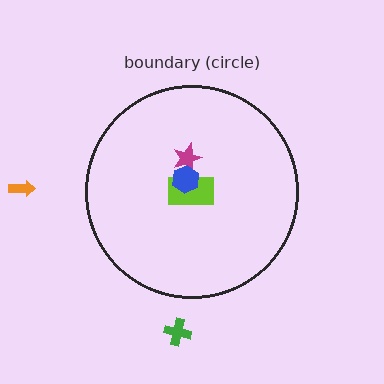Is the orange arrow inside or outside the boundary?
Outside.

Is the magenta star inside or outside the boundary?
Inside.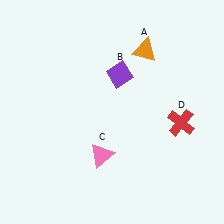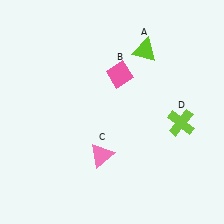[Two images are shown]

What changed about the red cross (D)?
In Image 1, D is red. In Image 2, it changed to lime.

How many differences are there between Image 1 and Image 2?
There are 3 differences between the two images.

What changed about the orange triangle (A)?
In Image 1, A is orange. In Image 2, it changed to lime.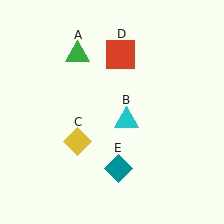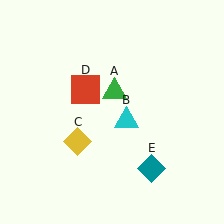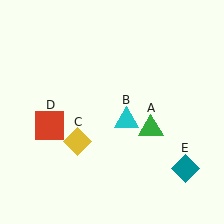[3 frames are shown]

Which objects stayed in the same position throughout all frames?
Cyan triangle (object B) and yellow diamond (object C) remained stationary.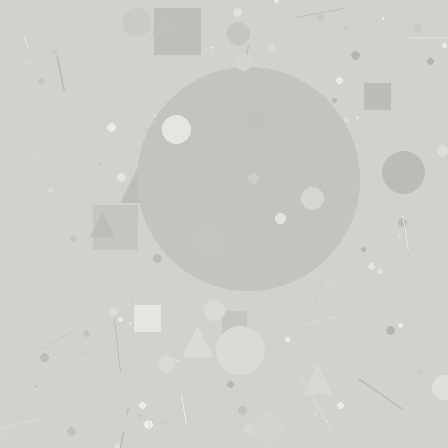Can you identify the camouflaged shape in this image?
The camouflaged shape is a circle.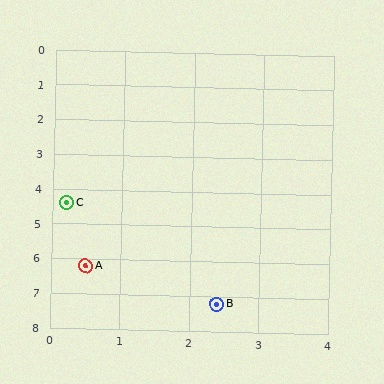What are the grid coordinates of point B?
Point B is at approximately (2.4, 7.2).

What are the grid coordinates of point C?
Point C is at approximately (0.2, 4.4).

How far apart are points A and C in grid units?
Points A and C are about 1.8 grid units apart.